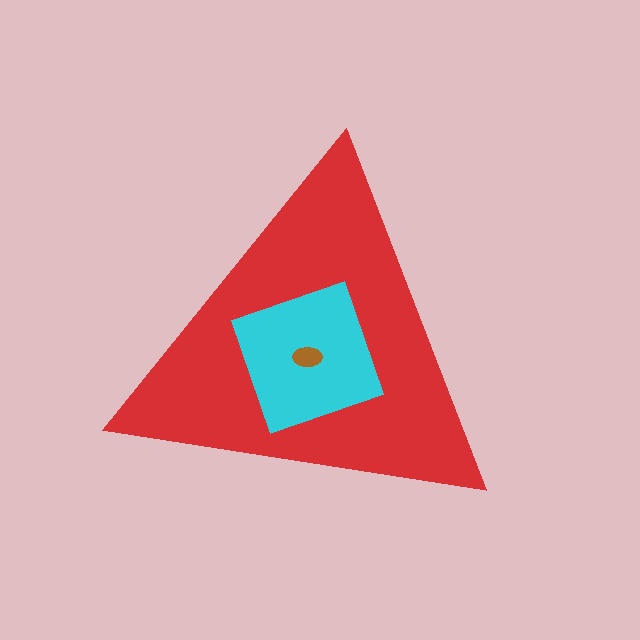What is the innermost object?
The brown ellipse.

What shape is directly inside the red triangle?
The cyan square.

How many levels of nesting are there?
3.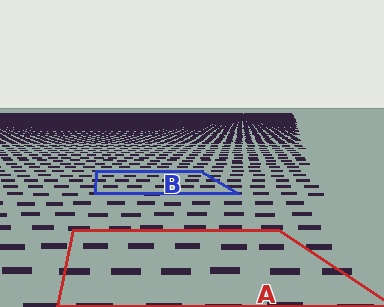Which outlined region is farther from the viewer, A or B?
Region B is farther from the viewer — the texture elements inside it appear smaller and more densely packed.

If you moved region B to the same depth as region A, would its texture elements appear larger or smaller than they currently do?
They would appear larger. At a closer depth, the same texture elements are projected at a bigger on-screen size.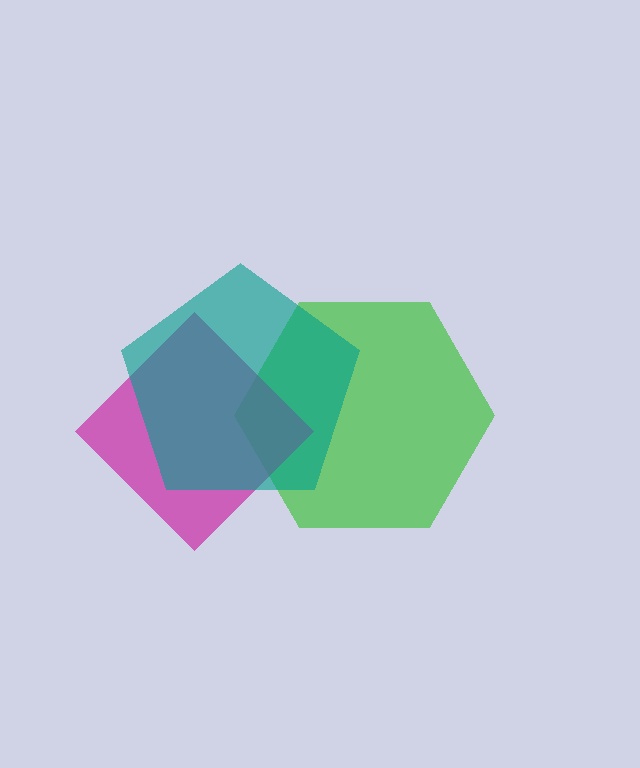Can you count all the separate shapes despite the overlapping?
Yes, there are 3 separate shapes.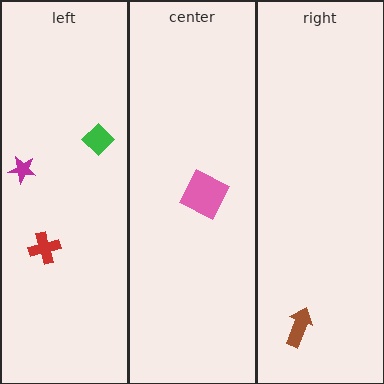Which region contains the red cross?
The left region.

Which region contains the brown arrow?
The right region.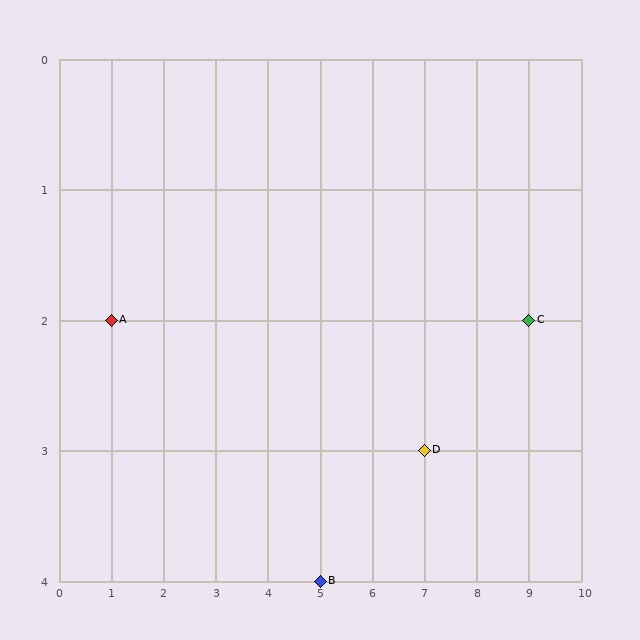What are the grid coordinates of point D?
Point D is at grid coordinates (7, 3).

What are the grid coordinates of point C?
Point C is at grid coordinates (9, 2).